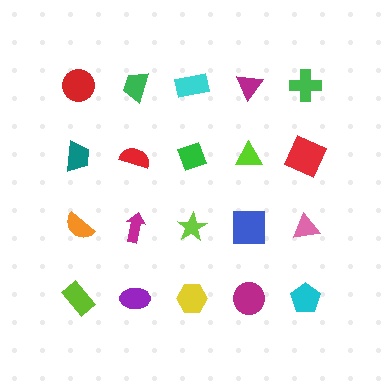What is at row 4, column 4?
A magenta circle.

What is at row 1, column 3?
A cyan rectangle.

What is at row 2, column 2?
A red semicircle.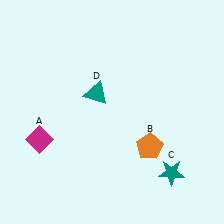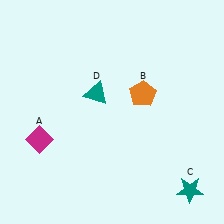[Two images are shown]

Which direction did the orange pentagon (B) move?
The orange pentagon (B) moved up.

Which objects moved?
The objects that moved are: the orange pentagon (B), the teal star (C).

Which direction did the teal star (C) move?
The teal star (C) moved right.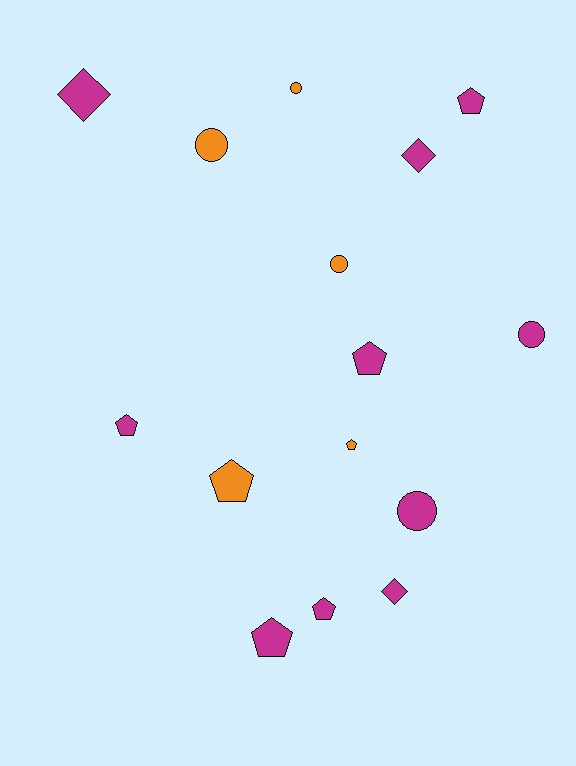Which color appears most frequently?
Magenta, with 10 objects.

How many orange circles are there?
There are 3 orange circles.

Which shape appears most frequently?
Pentagon, with 7 objects.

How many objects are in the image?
There are 15 objects.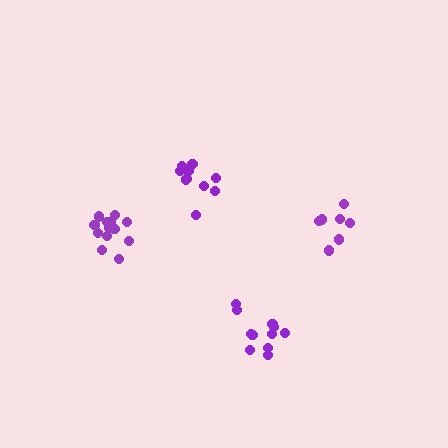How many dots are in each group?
Group 1: 7 dots, Group 2: 13 dots, Group 3: 11 dots, Group 4: 10 dots (41 total).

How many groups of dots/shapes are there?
There are 4 groups.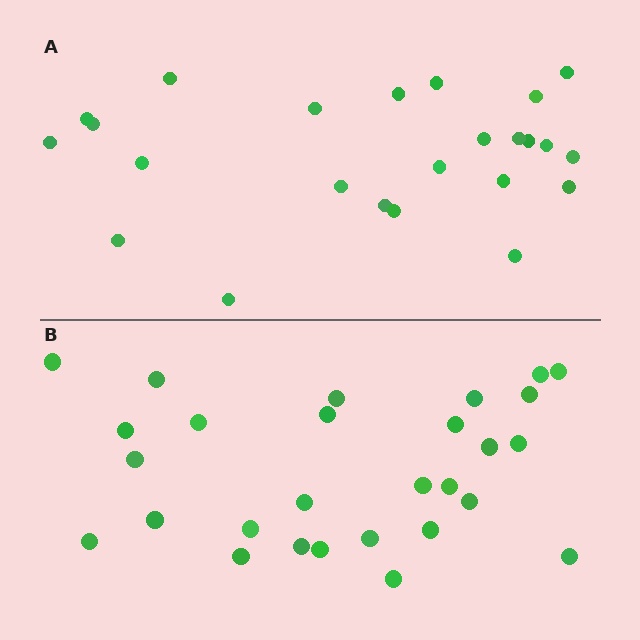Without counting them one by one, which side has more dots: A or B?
Region B (the bottom region) has more dots.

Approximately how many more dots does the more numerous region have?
Region B has about 4 more dots than region A.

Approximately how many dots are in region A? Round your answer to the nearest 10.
About 20 dots. (The exact count is 24, which rounds to 20.)